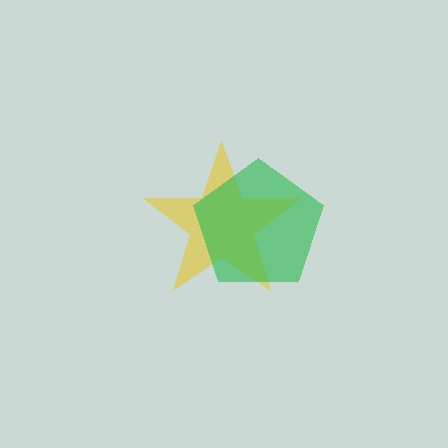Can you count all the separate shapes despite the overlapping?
Yes, there are 2 separate shapes.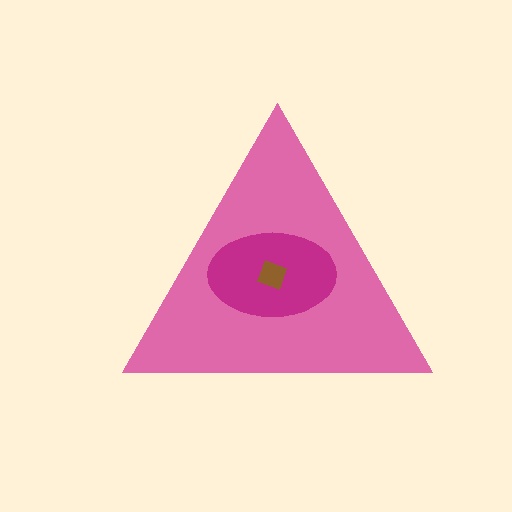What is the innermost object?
The brown diamond.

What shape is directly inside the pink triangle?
The magenta ellipse.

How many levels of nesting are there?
3.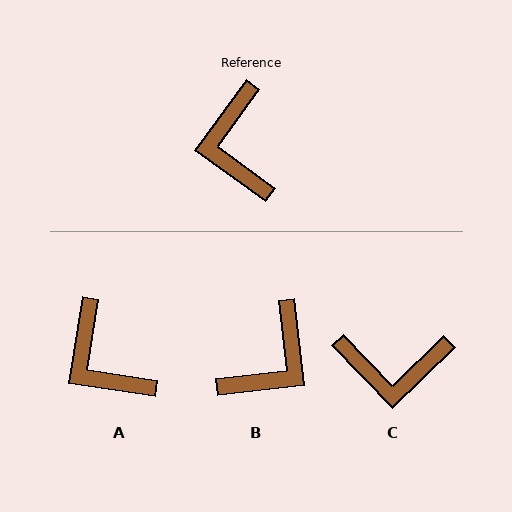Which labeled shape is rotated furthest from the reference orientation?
B, about 132 degrees away.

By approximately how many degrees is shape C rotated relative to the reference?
Approximately 80 degrees counter-clockwise.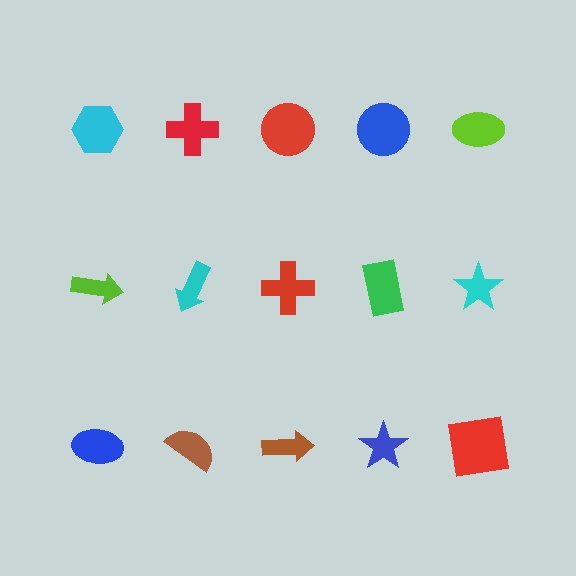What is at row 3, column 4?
A blue star.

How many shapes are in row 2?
5 shapes.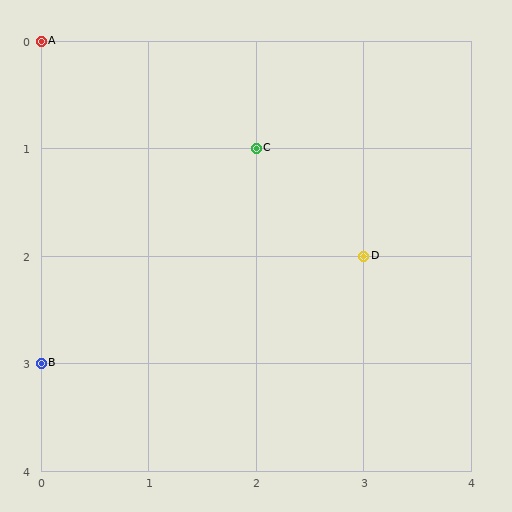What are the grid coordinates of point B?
Point B is at grid coordinates (0, 3).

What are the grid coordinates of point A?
Point A is at grid coordinates (0, 0).